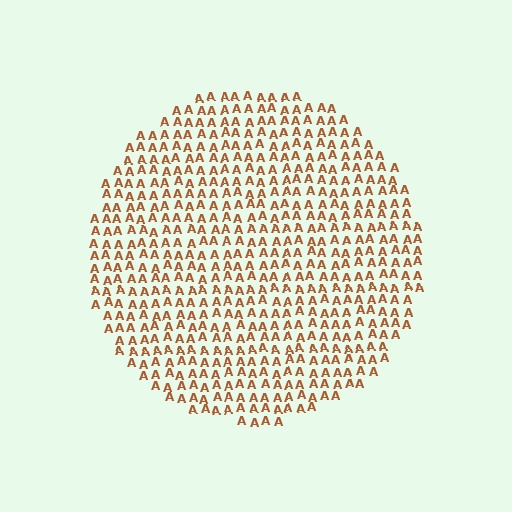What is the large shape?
The large shape is a circle.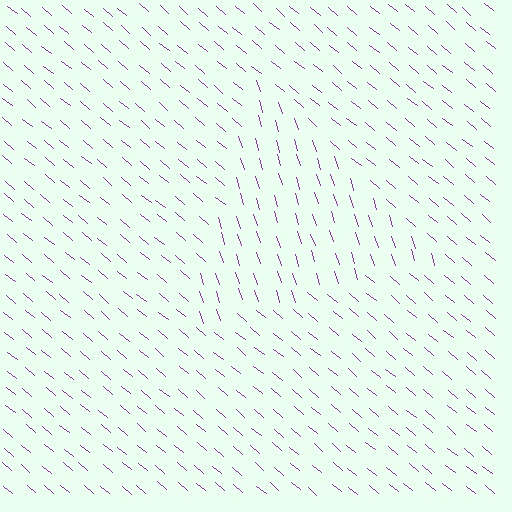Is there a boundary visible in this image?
Yes, there is a texture boundary formed by a change in line orientation.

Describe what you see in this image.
The image is filled with small purple line segments. A triangle region in the image has lines oriented differently from the surrounding lines, creating a visible texture boundary.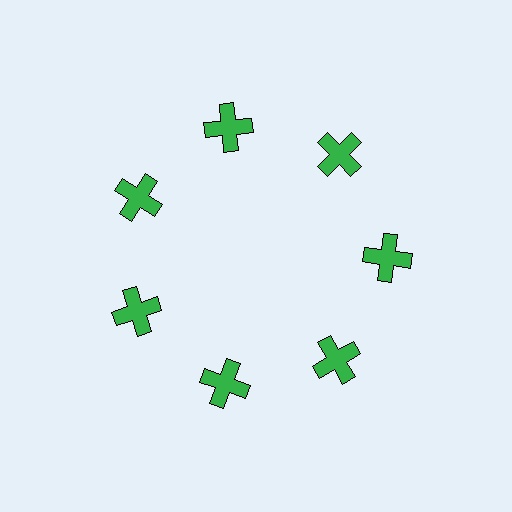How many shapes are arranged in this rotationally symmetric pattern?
There are 7 shapes, arranged in 7 groups of 1.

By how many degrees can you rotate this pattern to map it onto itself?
The pattern maps onto itself every 51 degrees of rotation.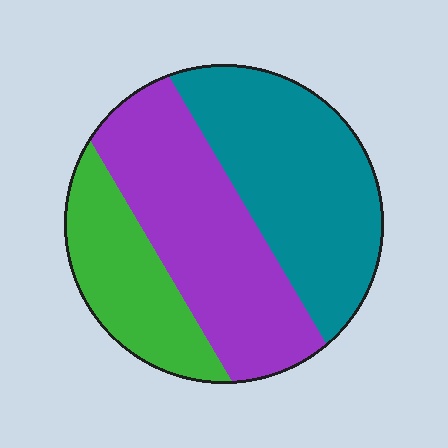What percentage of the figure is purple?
Purple covers about 40% of the figure.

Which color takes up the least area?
Green, at roughly 20%.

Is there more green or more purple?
Purple.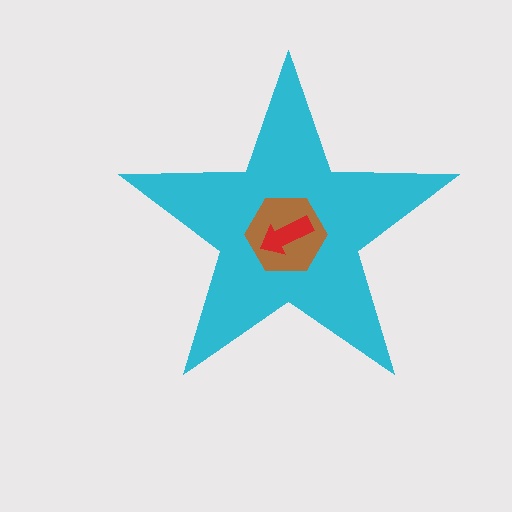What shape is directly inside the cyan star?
The brown hexagon.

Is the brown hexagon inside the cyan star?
Yes.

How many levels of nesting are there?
3.